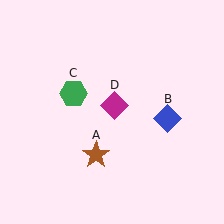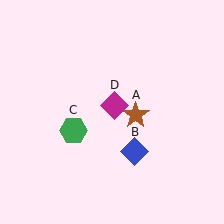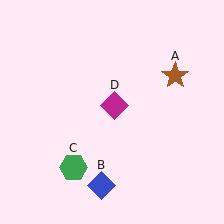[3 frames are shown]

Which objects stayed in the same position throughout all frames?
Magenta diamond (object D) remained stationary.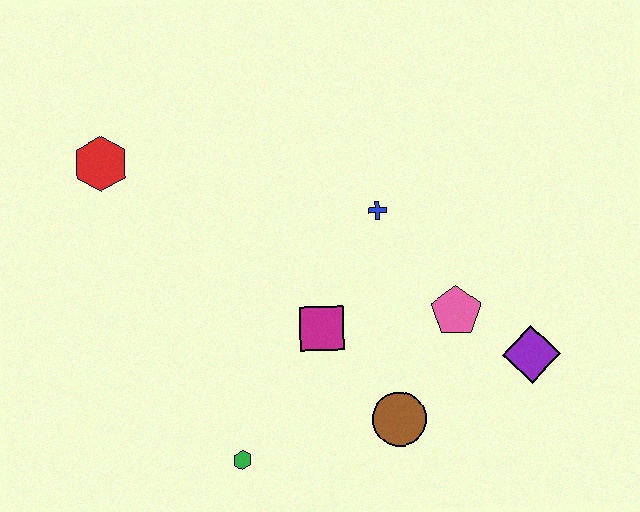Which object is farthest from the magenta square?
The red hexagon is farthest from the magenta square.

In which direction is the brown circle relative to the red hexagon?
The brown circle is to the right of the red hexagon.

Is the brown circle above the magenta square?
No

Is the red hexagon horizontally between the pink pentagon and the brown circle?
No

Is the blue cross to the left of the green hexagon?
No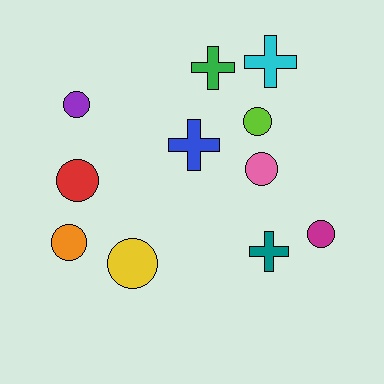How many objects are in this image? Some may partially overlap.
There are 11 objects.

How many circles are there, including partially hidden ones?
There are 7 circles.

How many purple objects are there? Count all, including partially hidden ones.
There is 1 purple object.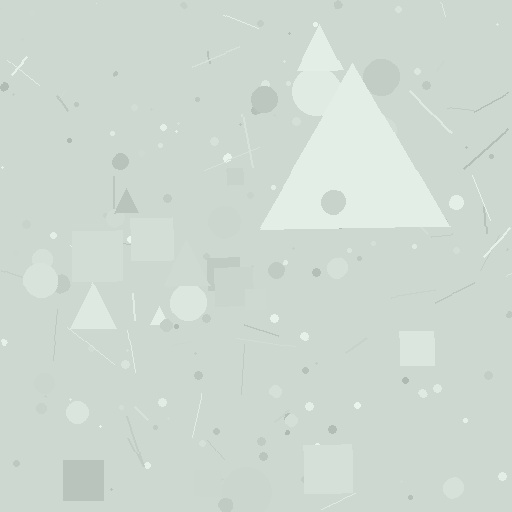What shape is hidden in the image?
A triangle is hidden in the image.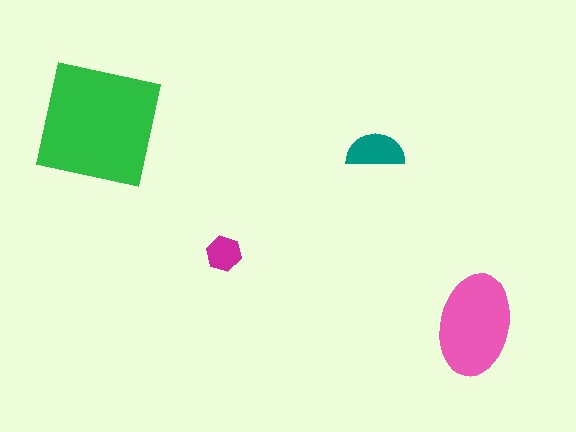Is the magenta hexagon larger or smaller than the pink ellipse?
Smaller.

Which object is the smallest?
The magenta hexagon.